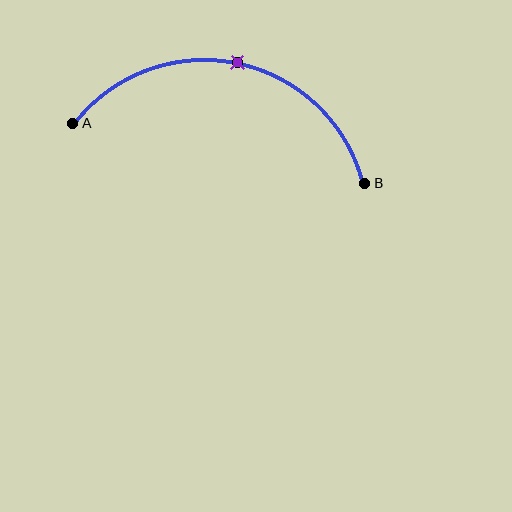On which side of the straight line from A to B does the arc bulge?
The arc bulges above the straight line connecting A and B.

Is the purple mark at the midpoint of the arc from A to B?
Yes. The purple mark lies on the arc at equal arc-length from both A and B — it is the arc midpoint.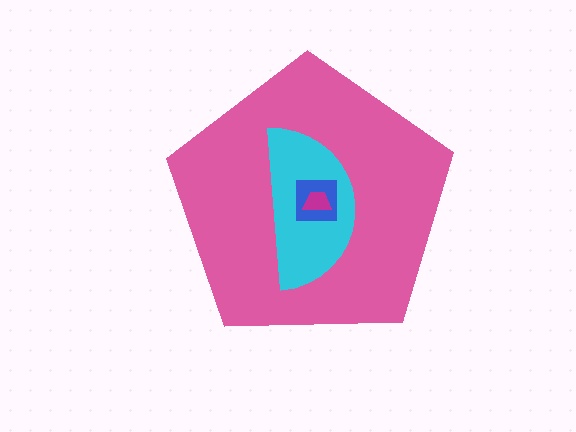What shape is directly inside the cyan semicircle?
The blue square.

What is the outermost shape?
The pink pentagon.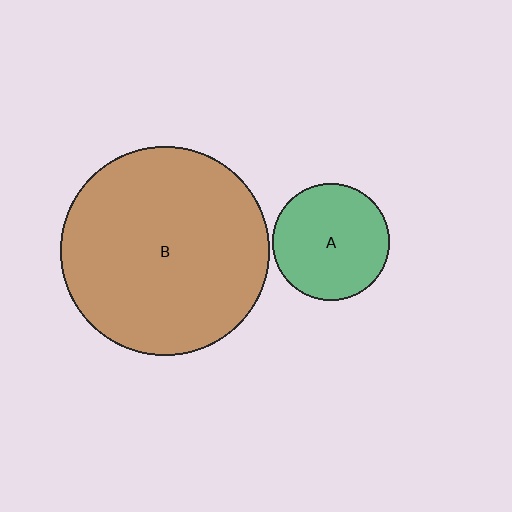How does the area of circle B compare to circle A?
Approximately 3.2 times.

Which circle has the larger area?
Circle B (brown).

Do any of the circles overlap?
No, none of the circles overlap.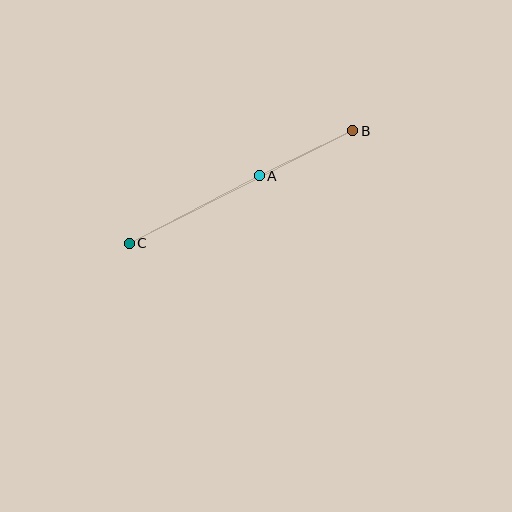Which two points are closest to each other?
Points A and B are closest to each other.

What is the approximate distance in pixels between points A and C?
The distance between A and C is approximately 146 pixels.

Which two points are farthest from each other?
Points B and C are farthest from each other.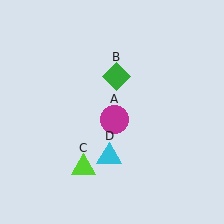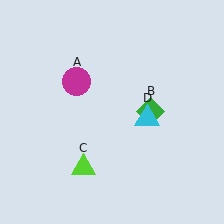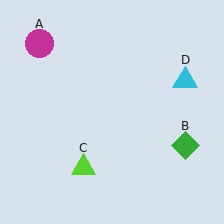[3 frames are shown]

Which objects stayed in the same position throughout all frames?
Lime triangle (object C) remained stationary.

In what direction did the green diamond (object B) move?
The green diamond (object B) moved down and to the right.